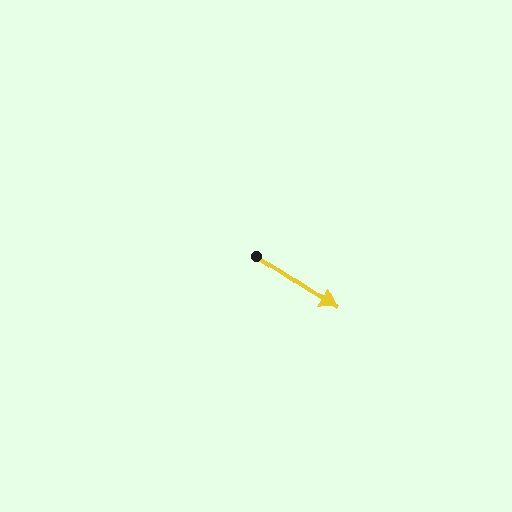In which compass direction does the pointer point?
Southeast.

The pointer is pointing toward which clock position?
Roughly 4 o'clock.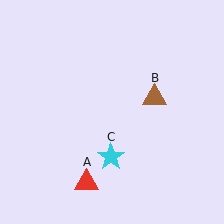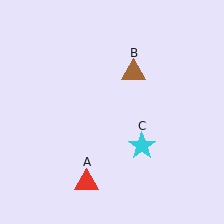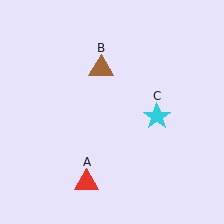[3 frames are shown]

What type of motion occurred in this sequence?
The brown triangle (object B), cyan star (object C) rotated counterclockwise around the center of the scene.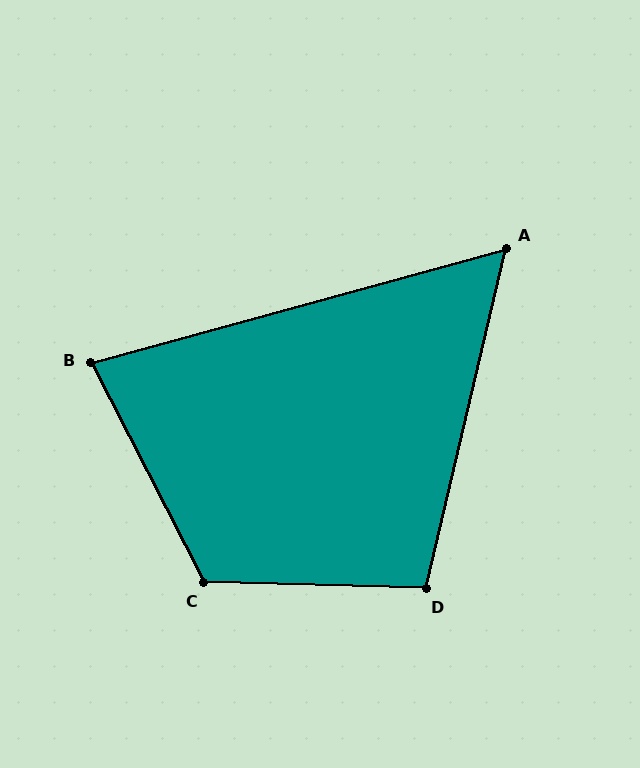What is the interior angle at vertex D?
Approximately 102 degrees (obtuse).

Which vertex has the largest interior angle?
C, at approximately 119 degrees.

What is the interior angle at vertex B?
Approximately 78 degrees (acute).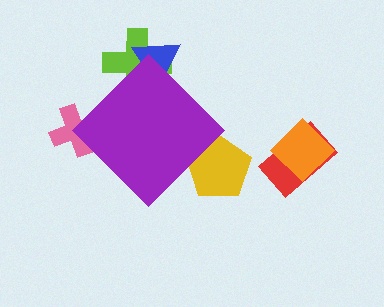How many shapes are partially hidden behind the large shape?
4 shapes are partially hidden.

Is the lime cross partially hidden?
Yes, the lime cross is partially hidden behind the purple diamond.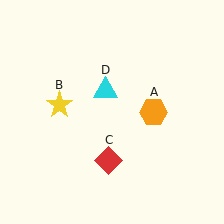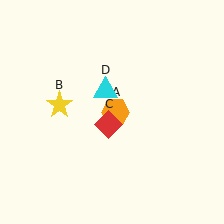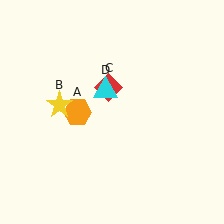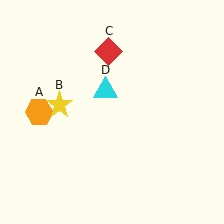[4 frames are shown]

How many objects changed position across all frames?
2 objects changed position: orange hexagon (object A), red diamond (object C).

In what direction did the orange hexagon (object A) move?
The orange hexagon (object A) moved left.